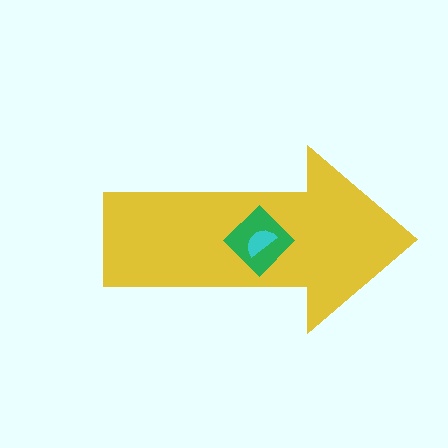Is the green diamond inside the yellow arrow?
Yes.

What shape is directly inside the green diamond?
The cyan semicircle.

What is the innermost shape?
The cyan semicircle.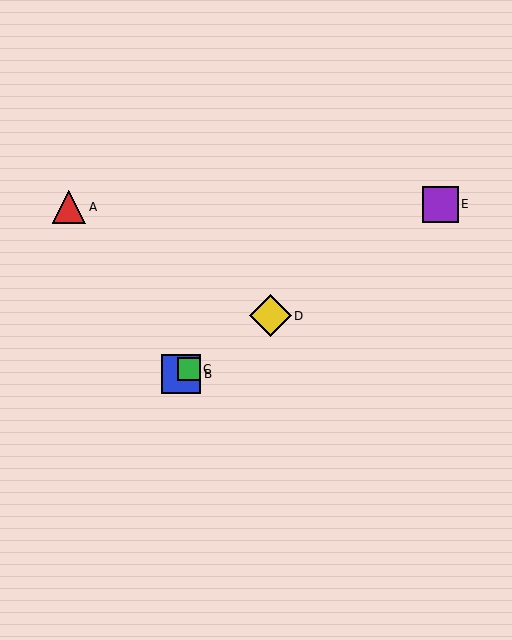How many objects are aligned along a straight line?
4 objects (B, C, D, E) are aligned along a straight line.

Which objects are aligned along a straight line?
Objects B, C, D, E are aligned along a straight line.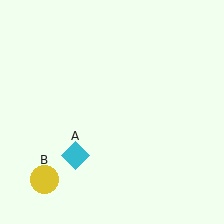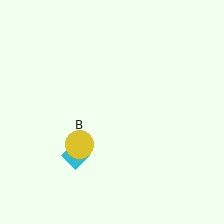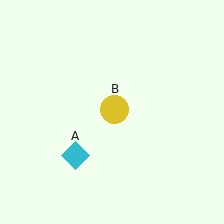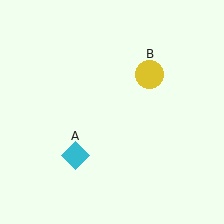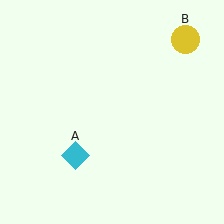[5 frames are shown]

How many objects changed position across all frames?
1 object changed position: yellow circle (object B).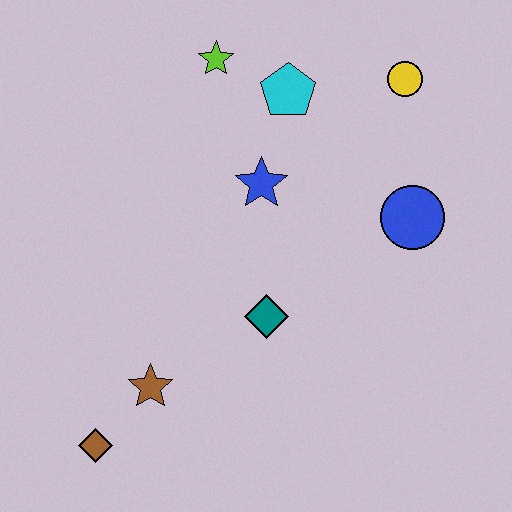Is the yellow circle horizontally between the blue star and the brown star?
No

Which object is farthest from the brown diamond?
The yellow circle is farthest from the brown diamond.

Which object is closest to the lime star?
The cyan pentagon is closest to the lime star.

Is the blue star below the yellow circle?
Yes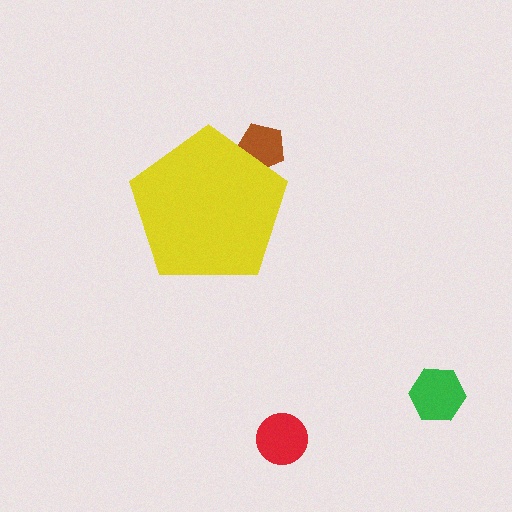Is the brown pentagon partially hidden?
Yes, the brown pentagon is partially hidden behind the yellow pentagon.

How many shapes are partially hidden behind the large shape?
1 shape is partially hidden.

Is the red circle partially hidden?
No, the red circle is fully visible.